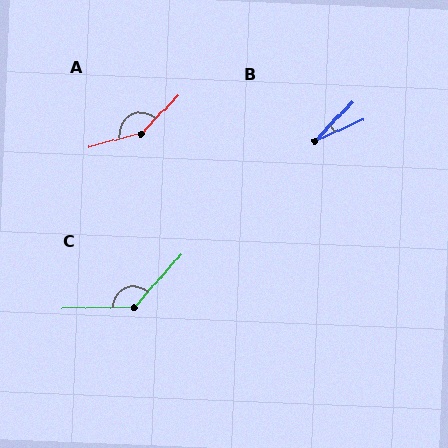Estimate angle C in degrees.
Approximately 132 degrees.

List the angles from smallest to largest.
B (22°), C (132°), A (149°).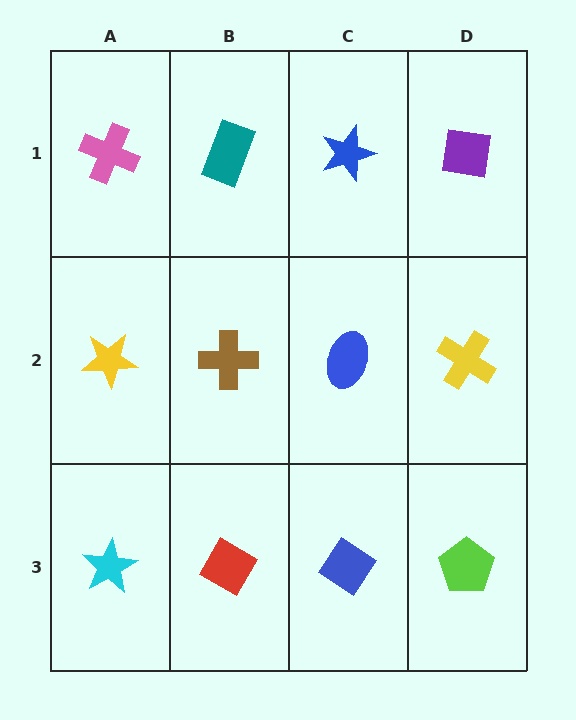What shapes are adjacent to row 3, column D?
A yellow cross (row 2, column D), a blue diamond (row 3, column C).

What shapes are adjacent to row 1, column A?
A yellow star (row 2, column A), a teal rectangle (row 1, column B).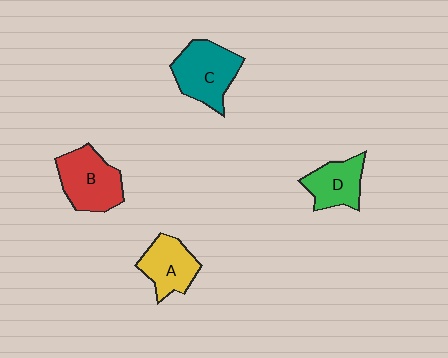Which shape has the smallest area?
Shape D (green).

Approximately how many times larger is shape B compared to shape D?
Approximately 1.4 times.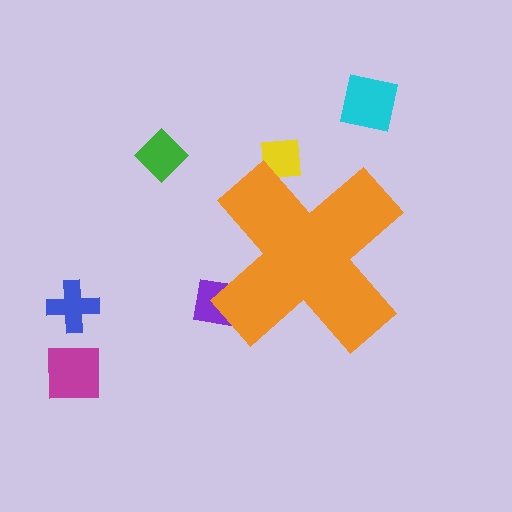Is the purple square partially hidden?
Yes, the purple square is partially hidden behind the orange cross.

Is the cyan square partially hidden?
No, the cyan square is fully visible.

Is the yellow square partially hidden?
Yes, the yellow square is partially hidden behind the orange cross.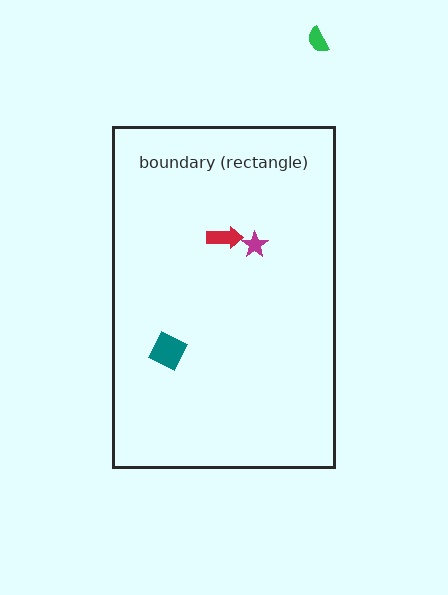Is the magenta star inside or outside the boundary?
Inside.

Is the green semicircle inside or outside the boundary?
Outside.